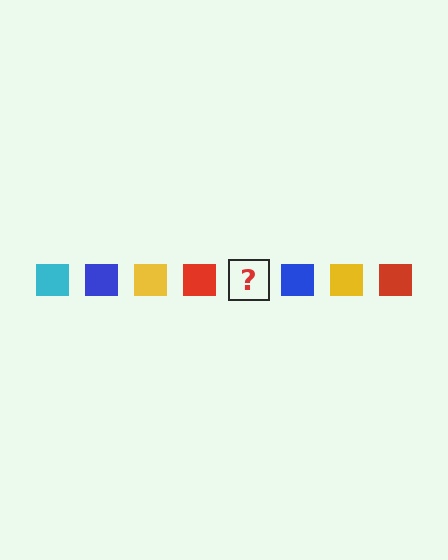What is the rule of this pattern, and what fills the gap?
The rule is that the pattern cycles through cyan, blue, yellow, red squares. The gap should be filled with a cyan square.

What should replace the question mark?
The question mark should be replaced with a cyan square.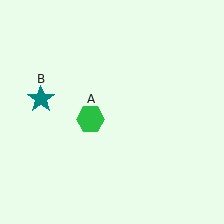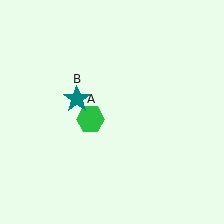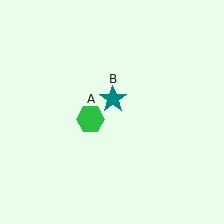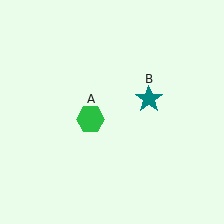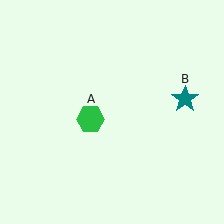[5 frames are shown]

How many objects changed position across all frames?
1 object changed position: teal star (object B).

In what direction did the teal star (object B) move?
The teal star (object B) moved right.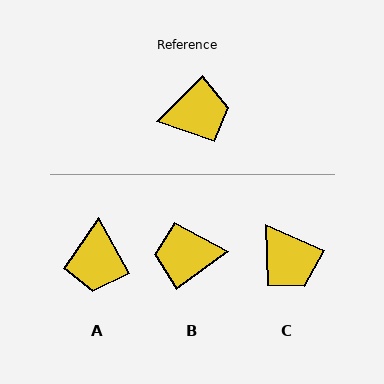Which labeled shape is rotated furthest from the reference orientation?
B, about 172 degrees away.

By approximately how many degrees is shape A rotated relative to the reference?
Approximately 105 degrees clockwise.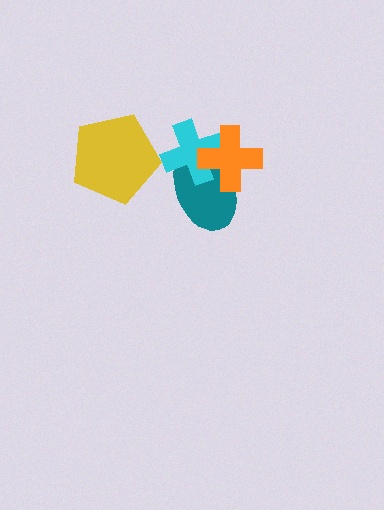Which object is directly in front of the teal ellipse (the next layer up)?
The cyan cross is directly in front of the teal ellipse.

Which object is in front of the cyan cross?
The orange cross is in front of the cyan cross.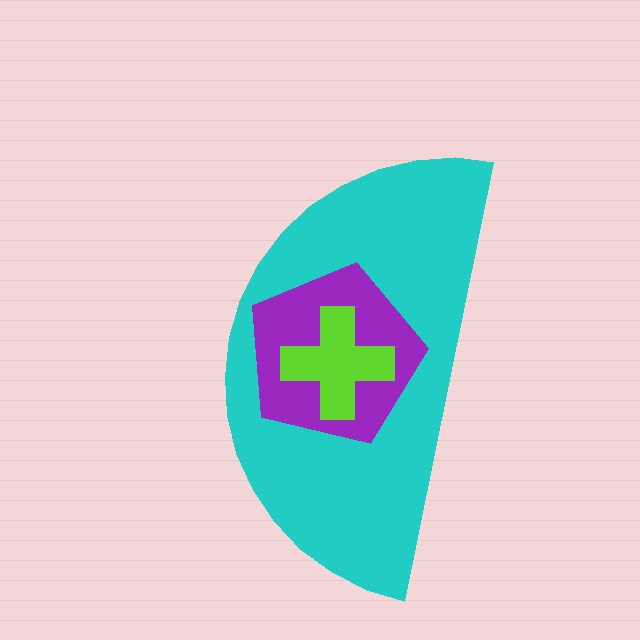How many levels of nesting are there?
3.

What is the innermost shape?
The lime cross.